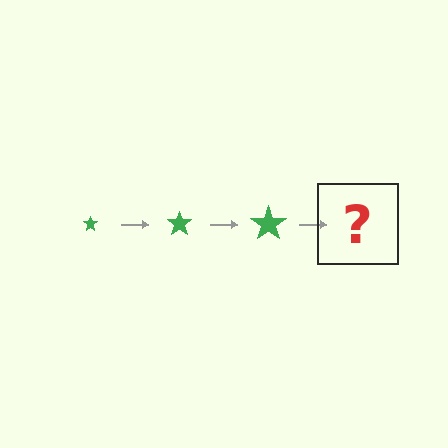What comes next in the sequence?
The next element should be a green star, larger than the previous one.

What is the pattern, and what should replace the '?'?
The pattern is that the star gets progressively larger each step. The '?' should be a green star, larger than the previous one.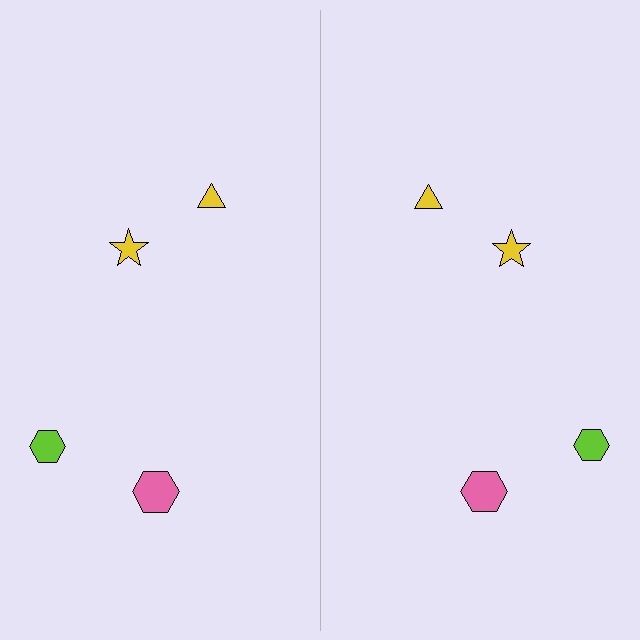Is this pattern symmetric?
Yes, this pattern has bilateral (reflection) symmetry.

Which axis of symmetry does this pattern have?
The pattern has a vertical axis of symmetry running through the center of the image.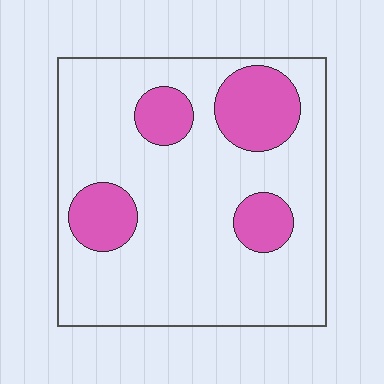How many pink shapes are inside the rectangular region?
4.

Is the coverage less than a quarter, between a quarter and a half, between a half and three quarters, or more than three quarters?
Less than a quarter.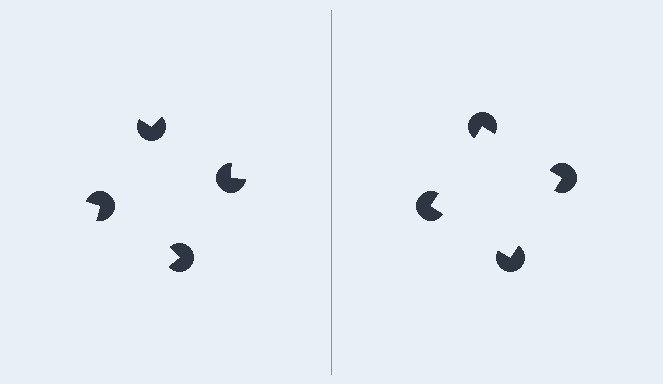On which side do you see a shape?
An illusory square appears on the right side. On the left side the wedge cuts are rotated, so no coherent shape forms.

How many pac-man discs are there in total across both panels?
8 — 4 on each side.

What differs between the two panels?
The pac-man discs are positioned identically on both sides; only the wedge orientations differ. On the right they align to a square; on the left they are misaligned.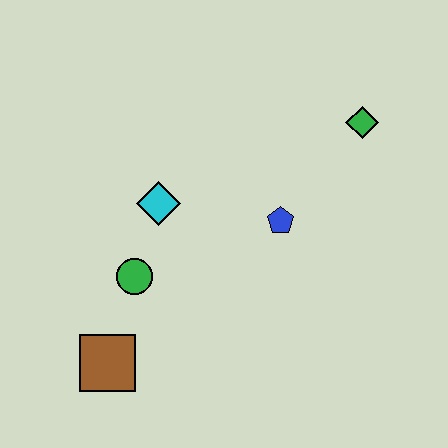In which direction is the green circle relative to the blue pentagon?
The green circle is to the left of the blue pentagon.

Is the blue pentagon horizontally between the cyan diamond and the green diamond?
Yes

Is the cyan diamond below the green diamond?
Yes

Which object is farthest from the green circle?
The green diamond is farthest from the green circle.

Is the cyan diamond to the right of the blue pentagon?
No